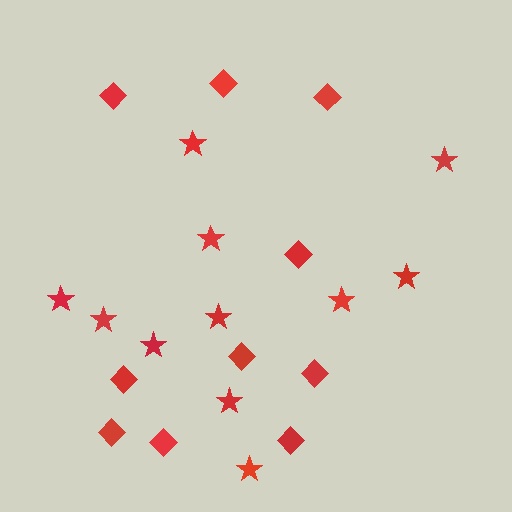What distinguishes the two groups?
There are 2 groups: one group of stars (11) and one group of diamonds (10).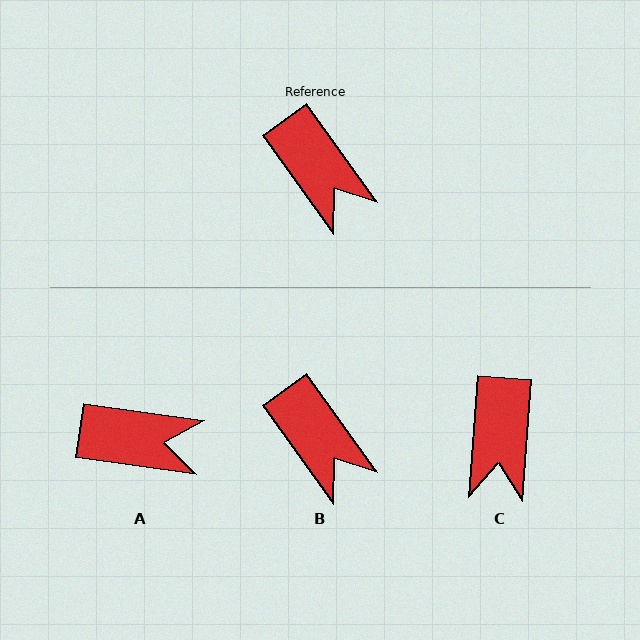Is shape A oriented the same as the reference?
No, it is off by about 46 degrees.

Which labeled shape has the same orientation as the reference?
B.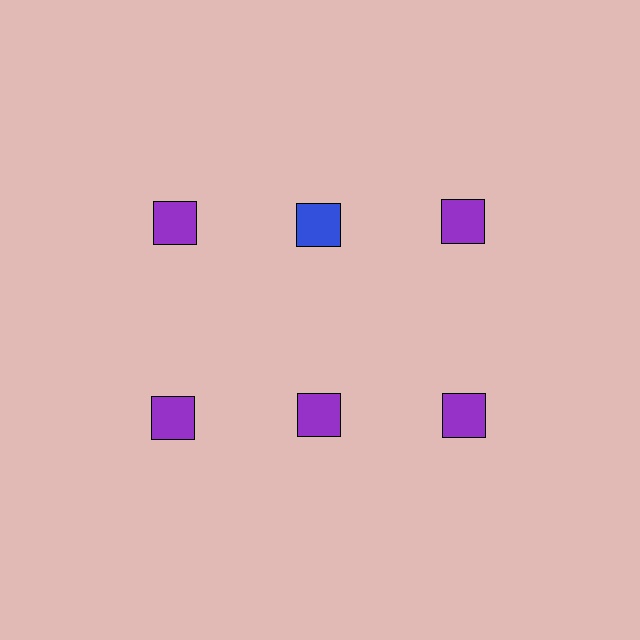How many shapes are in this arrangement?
There are 6 shapes arranged in a grid pattern.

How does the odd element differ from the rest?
It has a different color: blue instead of purple.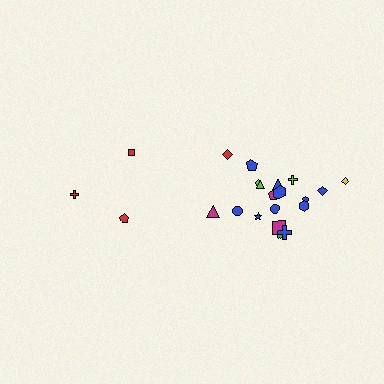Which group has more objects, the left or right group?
The right group.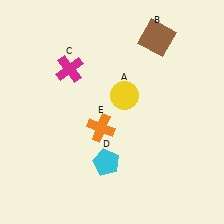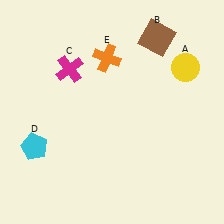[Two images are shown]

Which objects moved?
The objects that moved are: the yellow circle (A), the cyan pentagon (D), the orange cross (E).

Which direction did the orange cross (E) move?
The orange cross (E) moved up.